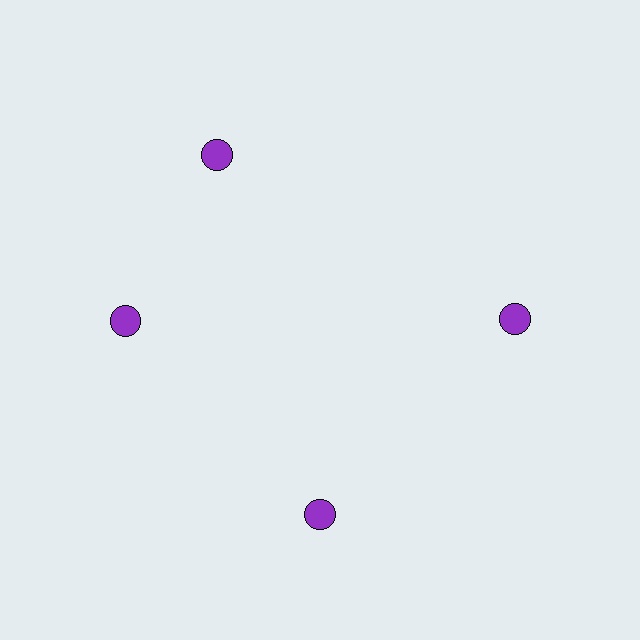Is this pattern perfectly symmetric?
No. The 4 purple circles are arranged in a ring, but one element near the 12 o'clock position is rotated out of alignment along the ring, breaking the 4-fold rotational symmetry.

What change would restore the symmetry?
The symmetry would be restored by rotating it back into even spacing with its neighbors so that all 4 circles sit at equal angles and equal distance from the center.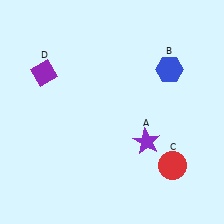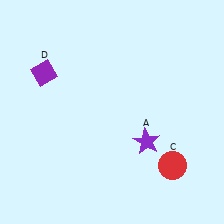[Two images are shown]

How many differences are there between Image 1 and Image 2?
There is 1 difference between the two images.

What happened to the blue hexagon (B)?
The blue hexagon (B) was removed in Image 2. It was in the top-right area of Image 1.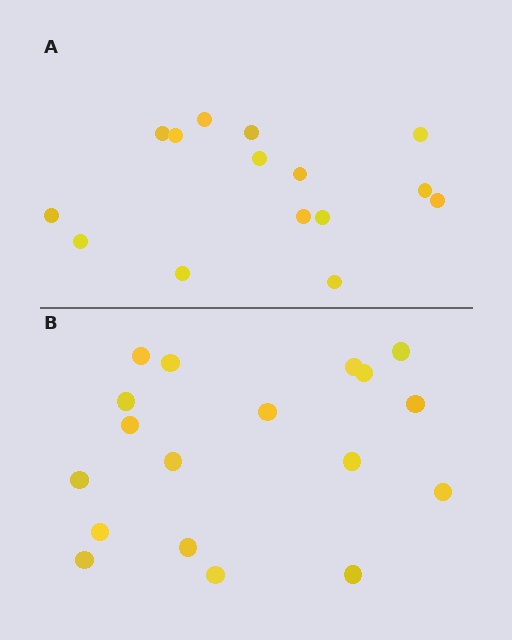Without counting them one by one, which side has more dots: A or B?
Region B (the bottom region) has more dots.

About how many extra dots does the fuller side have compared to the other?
Region B has just a few more — roughly 2 or 3 more dots than region A.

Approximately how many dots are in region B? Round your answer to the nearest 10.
About 20 dots. (The exact count is 18, which rounds to 20.)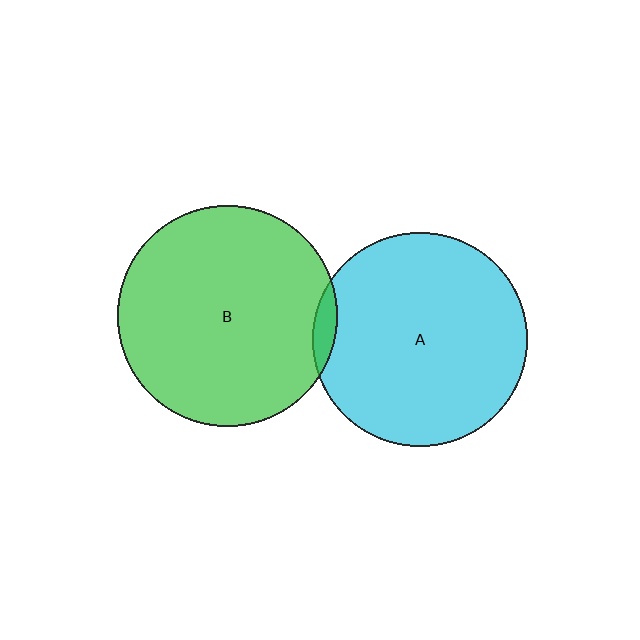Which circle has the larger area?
Circle B (green).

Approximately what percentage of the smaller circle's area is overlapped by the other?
Approximately 5%.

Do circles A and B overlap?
Yes.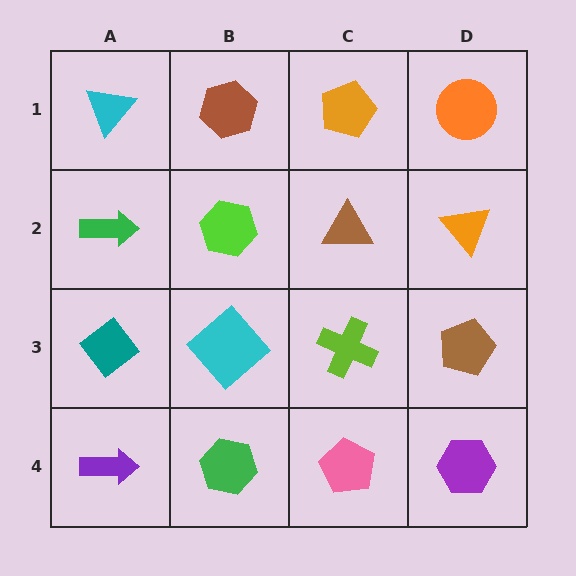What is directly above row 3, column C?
A brown triangle.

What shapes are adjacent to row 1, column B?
A lime hexagon (row 2, column B), a cyan triangle (row 1, column A), an orange pentagon (row 1, column C).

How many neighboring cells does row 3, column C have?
4.